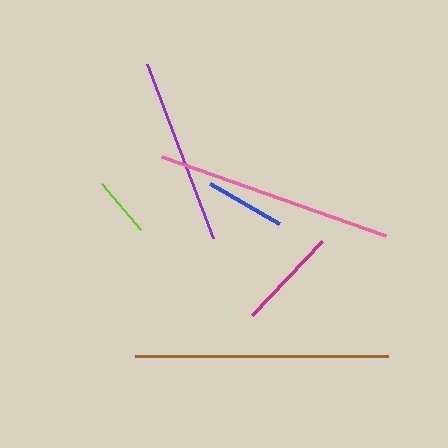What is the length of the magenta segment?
The magenta segment is approximately 102 pixels long.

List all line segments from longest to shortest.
From longest to shortest: brown, pink, purple, magenta, blue, lime.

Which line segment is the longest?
The brown line is the longest at approximately 253 pixels.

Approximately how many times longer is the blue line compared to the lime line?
The blue line is approximately 1.3 times the length of the lime line.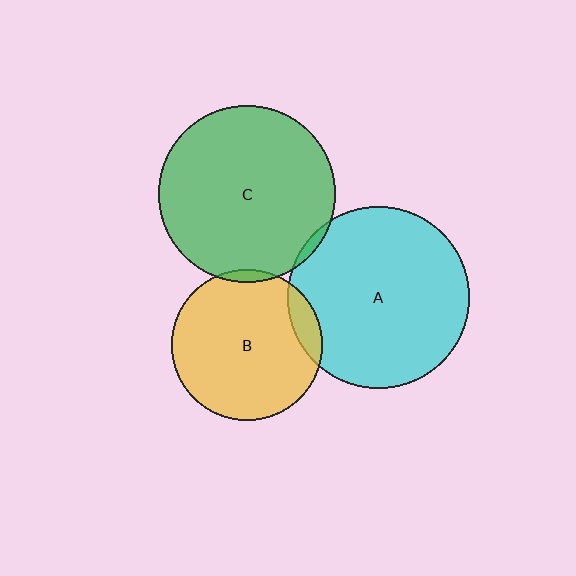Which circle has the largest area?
Circle A (cyan).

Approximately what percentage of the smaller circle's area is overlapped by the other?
Approximately 5%.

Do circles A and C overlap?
Yes.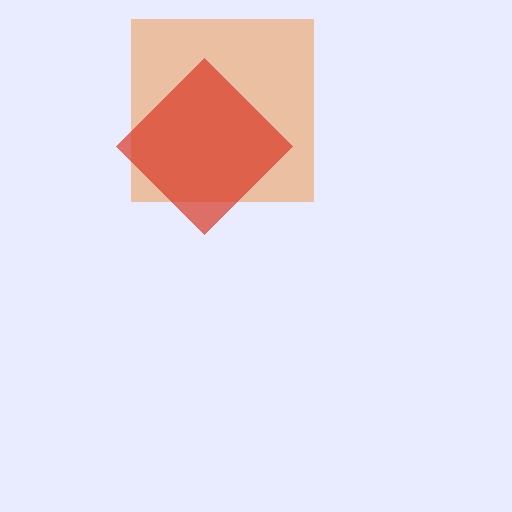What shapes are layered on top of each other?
The layered shapes are: an orange square, a red diamond.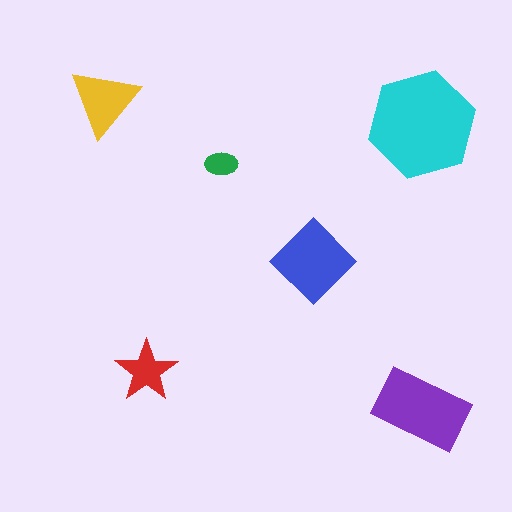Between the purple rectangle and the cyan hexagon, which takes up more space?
The cyan hexagon.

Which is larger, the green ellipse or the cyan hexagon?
The cyan hexagon.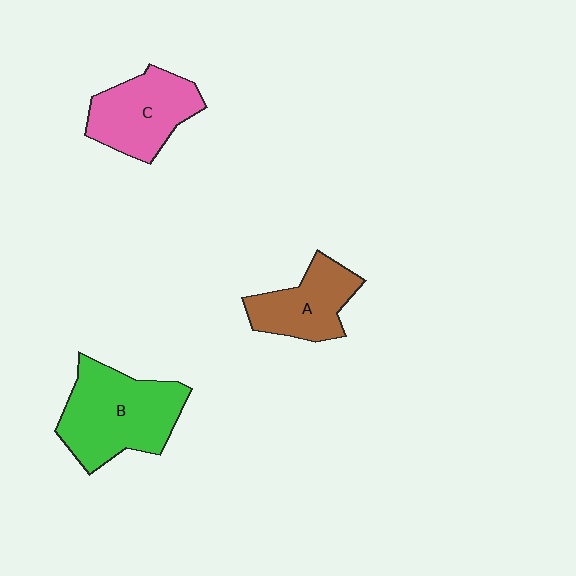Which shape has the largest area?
Shape B (green).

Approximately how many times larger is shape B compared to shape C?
Approximately 1.3 times.